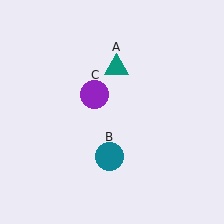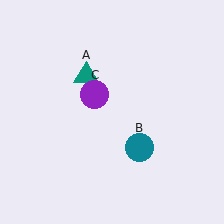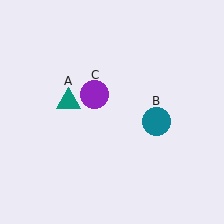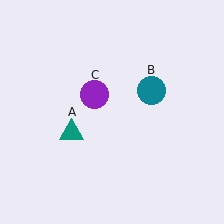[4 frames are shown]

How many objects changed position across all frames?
2 objects changed position: teal triangle (object A), teal circle (object B).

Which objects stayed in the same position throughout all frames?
Purple circle (object C) remained stationary.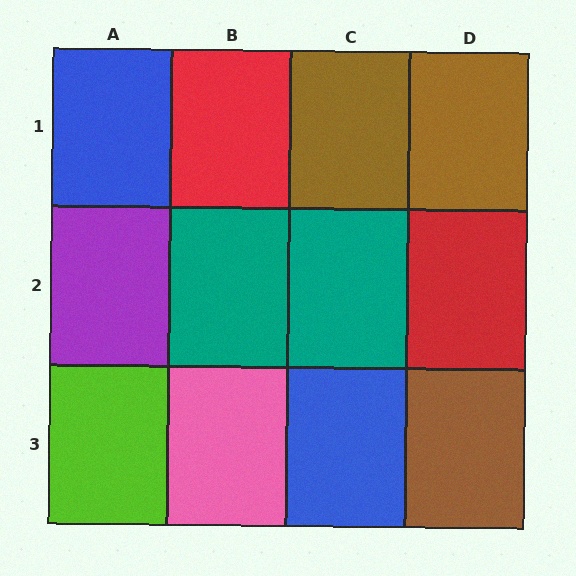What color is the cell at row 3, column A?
Lime.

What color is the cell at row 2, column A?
Purple.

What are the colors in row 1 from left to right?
Blue, red, brown, brown.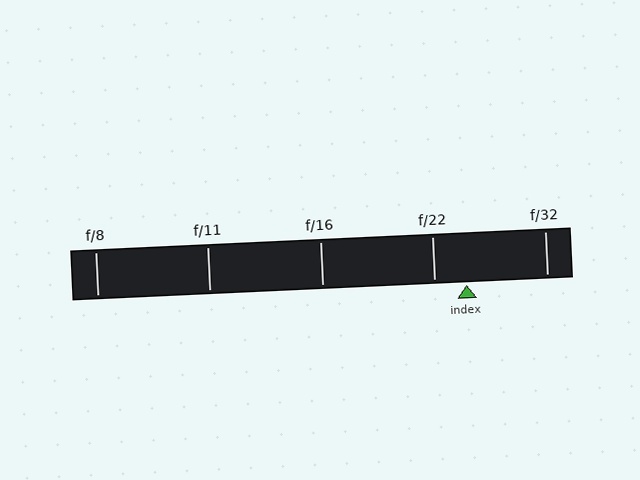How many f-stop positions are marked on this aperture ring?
There are 5 f-stop positions marked.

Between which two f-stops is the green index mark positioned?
The index mark is between f/22 and f/32.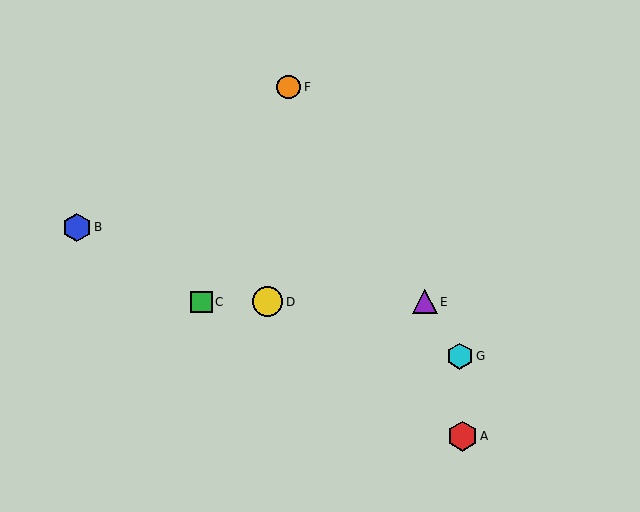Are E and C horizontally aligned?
Yes, both are at y≈302.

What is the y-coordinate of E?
Object E is at y≈302.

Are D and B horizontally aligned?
No, D is at y≈302 and B is at y≈227.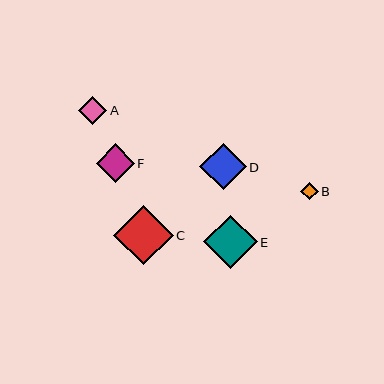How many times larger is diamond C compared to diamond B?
Diamond C is approximately 3.4 times the size of diamond B.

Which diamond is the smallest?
Diamond B is the smallest with a size of approximately 18 pixels.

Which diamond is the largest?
Diamond C is the largest with a size of approximately 59 pixels.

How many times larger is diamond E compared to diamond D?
Diamond E is approximately 1.2 times the size of diamond D.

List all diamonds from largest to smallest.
From largest to smallest: C, E, D, F, A, B.